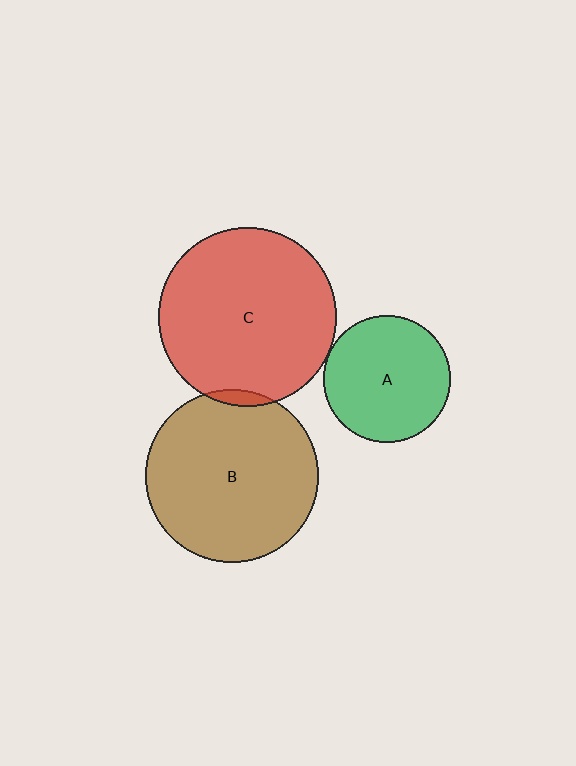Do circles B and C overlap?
Yes.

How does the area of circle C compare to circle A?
Approximately 2.0 times.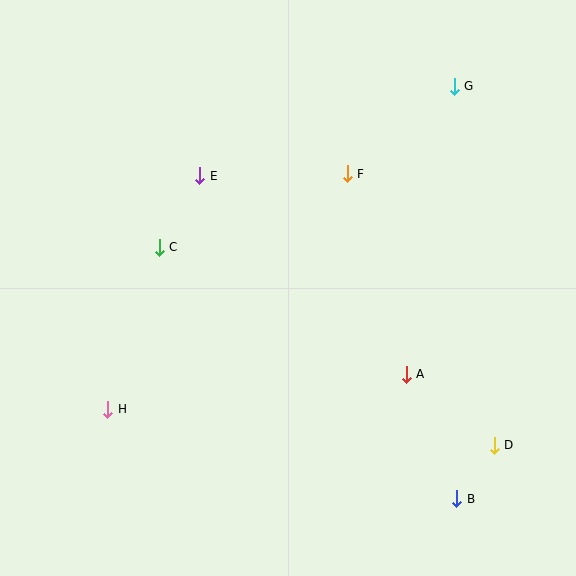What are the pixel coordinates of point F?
Point F is at (347, 174).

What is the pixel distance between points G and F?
The distance between G and F is 138 pixels.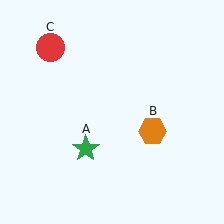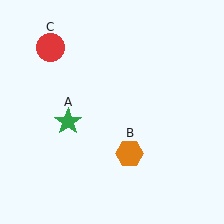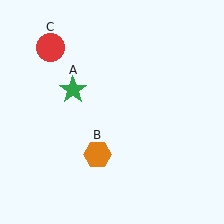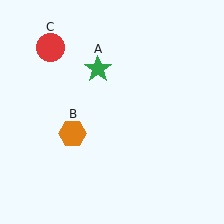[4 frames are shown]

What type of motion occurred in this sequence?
The green star (object A), orange hexagon (object B) rotated clockwise around the center of the scene.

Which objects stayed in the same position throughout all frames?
Red circle (object C) remained stationary.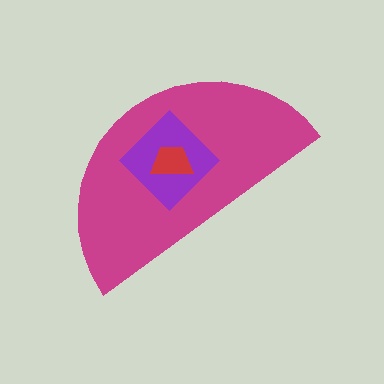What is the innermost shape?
The red trapezoid.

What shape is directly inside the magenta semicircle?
The purple diamond.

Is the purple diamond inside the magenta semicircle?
Yes.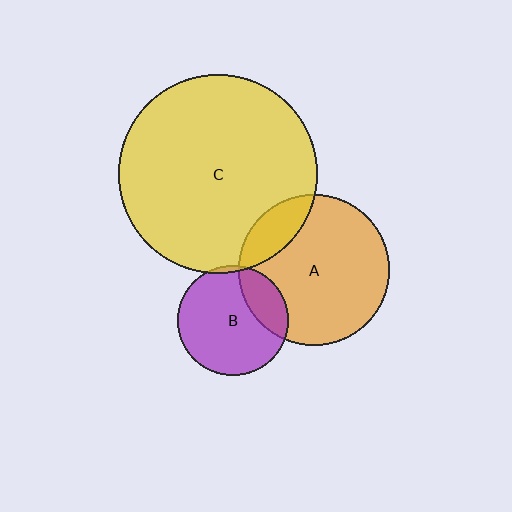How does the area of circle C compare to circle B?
Approximately 3.3 times.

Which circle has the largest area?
Circle C (yellow).